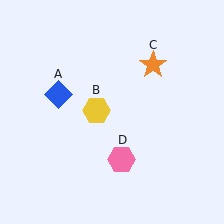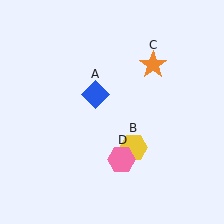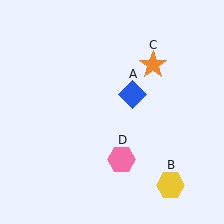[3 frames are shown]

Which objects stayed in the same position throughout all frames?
Orange star (object C) and pink hexagon (object D) remained stationary.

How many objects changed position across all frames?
2 objects changed position: blue diamond (object A), yellow hexagon (object B).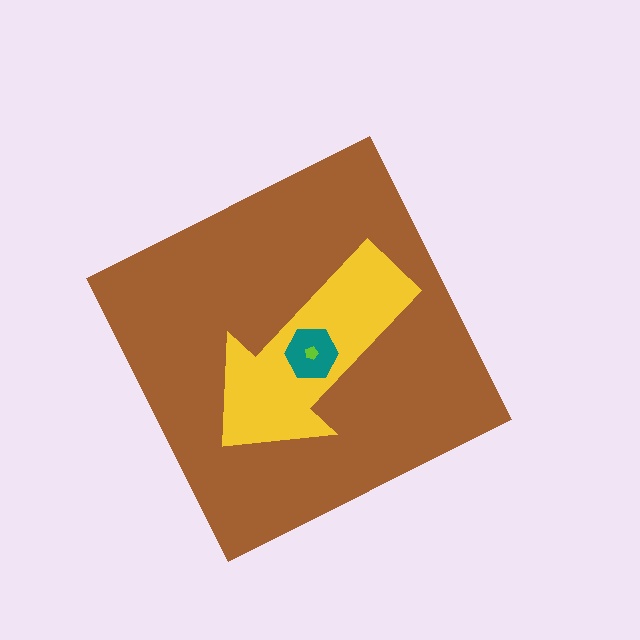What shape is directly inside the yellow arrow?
The teal hexagon.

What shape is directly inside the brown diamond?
The yellow arrow.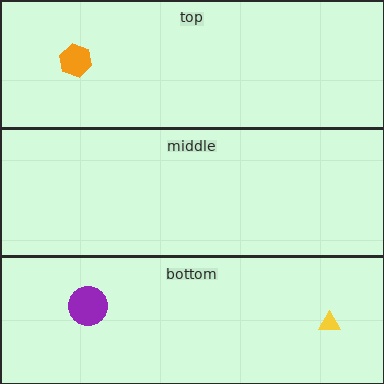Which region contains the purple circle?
The bottom region.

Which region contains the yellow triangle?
The bottom region.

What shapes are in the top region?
The orange hexagon.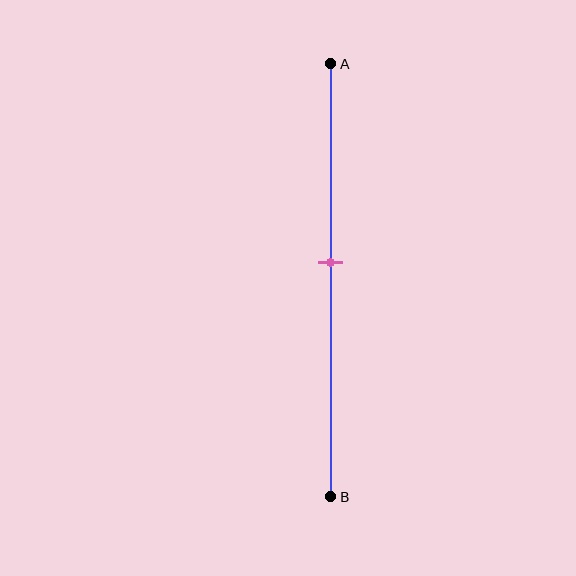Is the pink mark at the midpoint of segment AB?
No, the mark is at about 45% from A, not at the 50% midpoint.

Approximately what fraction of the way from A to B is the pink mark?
The pink mark is approximately 45% of the way from A to B.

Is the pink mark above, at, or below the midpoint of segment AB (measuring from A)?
The pink mark is above the midpoint of segment AB.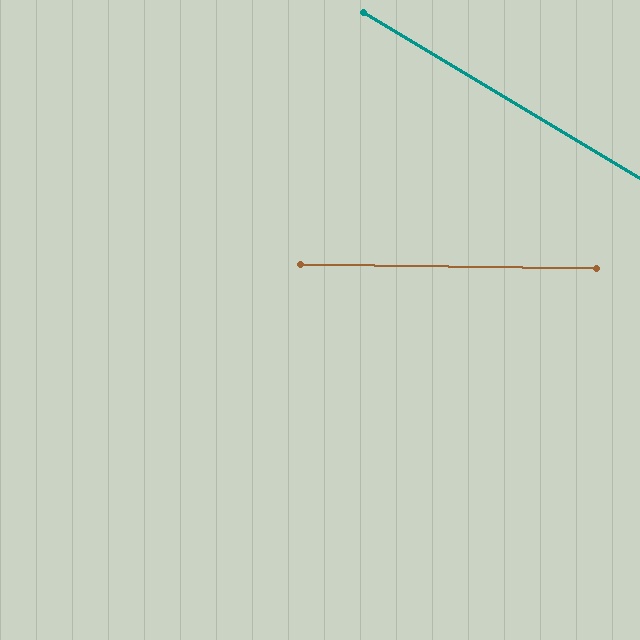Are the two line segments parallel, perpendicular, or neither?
Neither parallel nor perpendicular — they differ by about 30°.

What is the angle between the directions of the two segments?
Approximately 30 degrees.